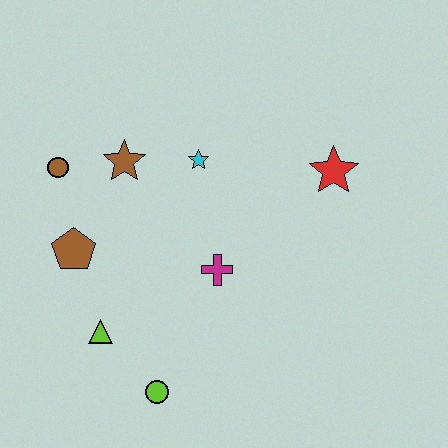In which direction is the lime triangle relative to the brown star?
The lime triangle is below the brown star.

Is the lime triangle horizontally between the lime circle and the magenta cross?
No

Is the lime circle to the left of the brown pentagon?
No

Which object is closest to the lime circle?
The lime triangle is closest to the lime circle.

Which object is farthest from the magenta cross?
The brown circle is farthest from the magenta cross.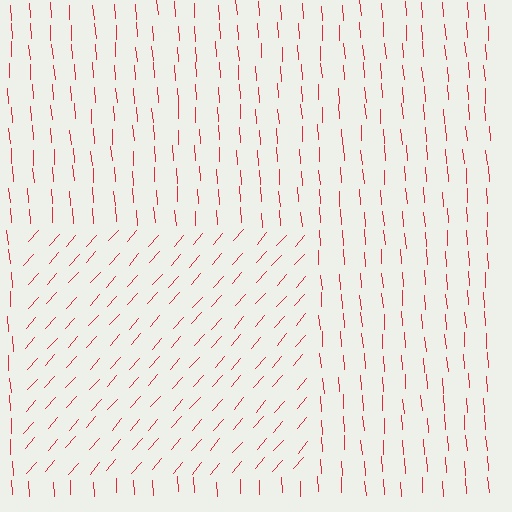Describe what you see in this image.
The image is filled with small red line segments. A rectangle region in the image has lines oriented differently from the surrounding lines, creating a visible texture boundary.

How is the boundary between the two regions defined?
The boundary is defined purely by a change in line orientation (approximately 45 degrees difference). All lines are the same color and thickness.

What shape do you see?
I see a rectangle.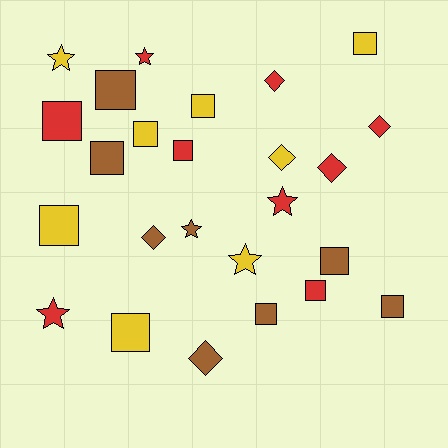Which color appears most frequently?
Red, with 9 objects.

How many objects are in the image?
There are 25 objects.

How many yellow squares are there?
There are 5 yellow squares.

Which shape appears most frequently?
Square, with 13 objects.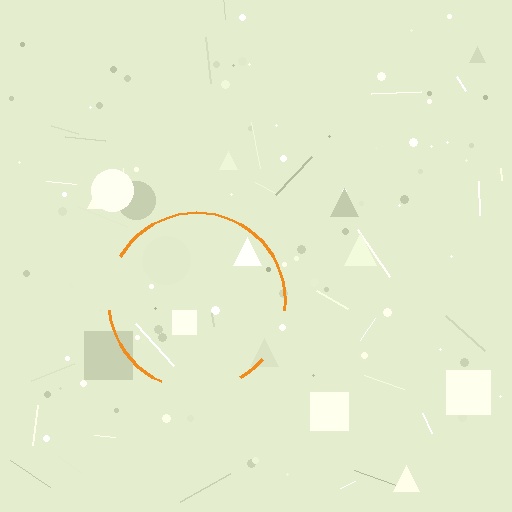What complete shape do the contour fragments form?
The contour fragments form a circle.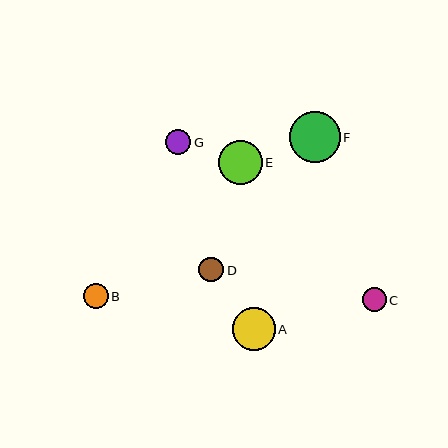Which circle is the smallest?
Circle C is the smallest with a size of approximately 24 pixels.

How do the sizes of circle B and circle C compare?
Circle B and circle C are approximately the same size.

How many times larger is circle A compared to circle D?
Circle A is approximately 1.7 times the size of circle D.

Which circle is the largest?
Circle F is the largest with a size of approximately 51 pixels.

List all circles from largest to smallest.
From largest to smallest: F, E, A, G, D, B, C.